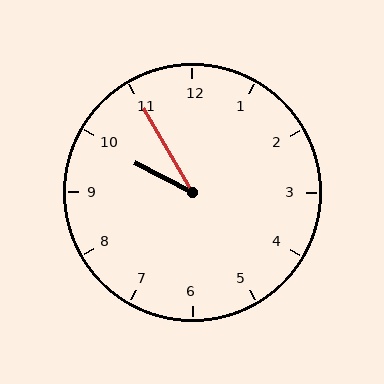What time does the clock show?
9:55.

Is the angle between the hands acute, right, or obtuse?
It is acute.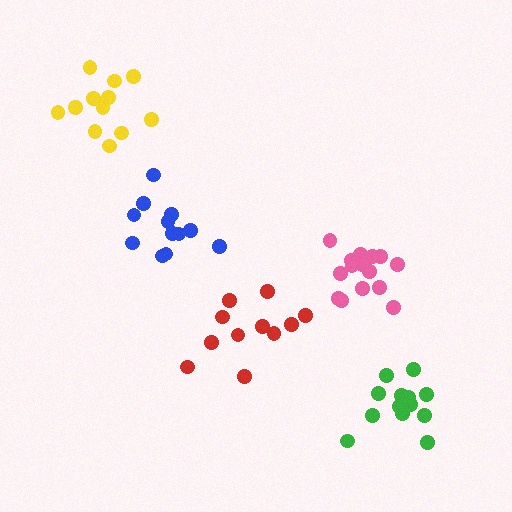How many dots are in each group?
Group 1: 11 dots, Group 2: 13 dots, Group 3: 15 dots, Group 4: 12 dots, Group 5: 12 dots (63 total).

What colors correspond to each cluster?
The clusters are colored: red, green, pink, blue, yellow.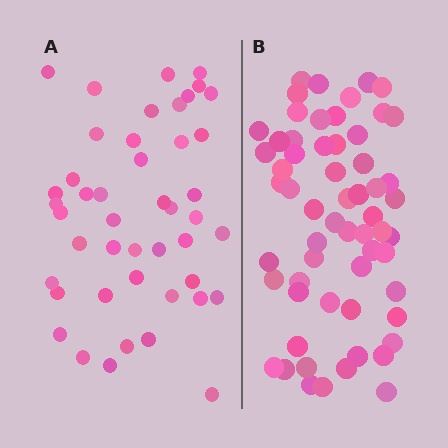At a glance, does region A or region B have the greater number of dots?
Region B (the right region) has more dots.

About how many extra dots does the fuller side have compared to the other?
Region B has approximately 15 more dots than region A.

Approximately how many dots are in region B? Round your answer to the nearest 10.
About 60 dots.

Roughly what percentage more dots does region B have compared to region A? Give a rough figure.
About 35% more.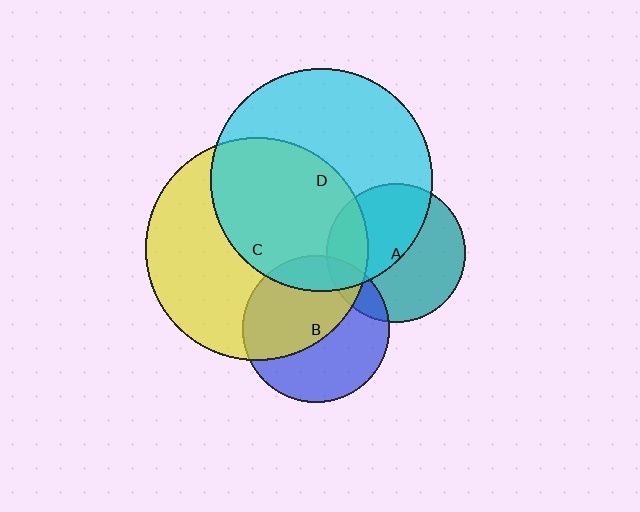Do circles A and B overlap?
Yes.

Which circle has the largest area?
Circle D (cyan).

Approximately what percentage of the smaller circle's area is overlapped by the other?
Approximately 15%.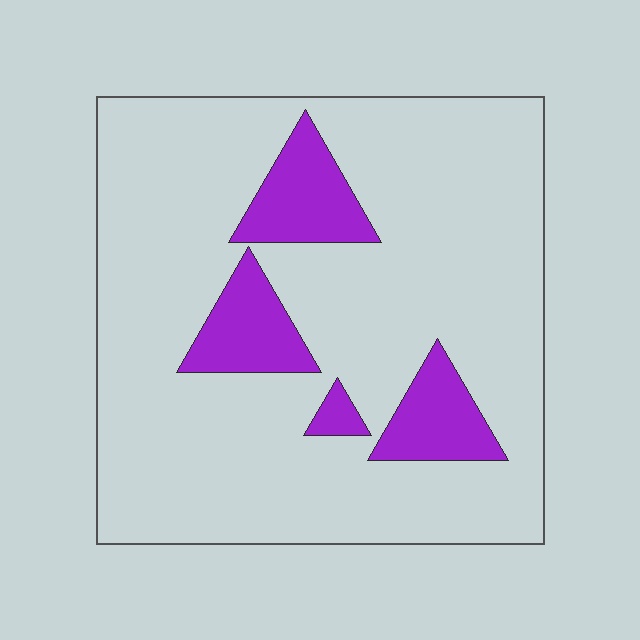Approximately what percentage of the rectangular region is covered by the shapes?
Approximately 15%.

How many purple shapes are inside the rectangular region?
4.